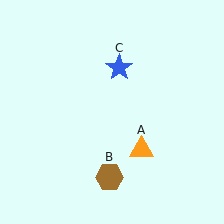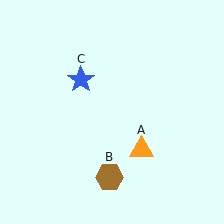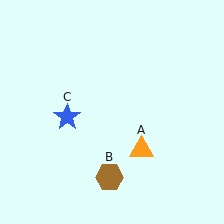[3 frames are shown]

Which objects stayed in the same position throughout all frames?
Orange triangle (object A) and brown hexagon (object B) remained stationary.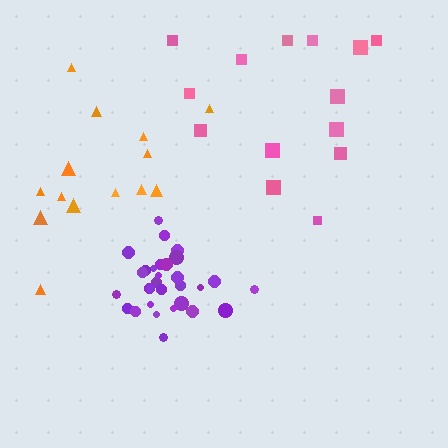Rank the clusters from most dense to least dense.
purple, orange, pink.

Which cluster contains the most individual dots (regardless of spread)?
Purple (31).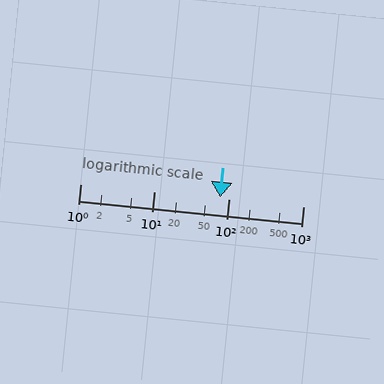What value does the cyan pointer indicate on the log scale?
The pointer indicates approximately 77.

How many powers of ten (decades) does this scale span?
The scale spans 3 decades, from 1 to 1000.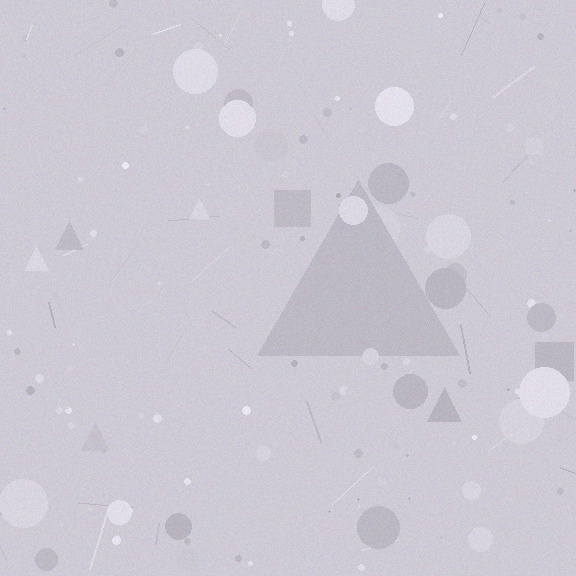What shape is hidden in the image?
A triangle is hidden in the image.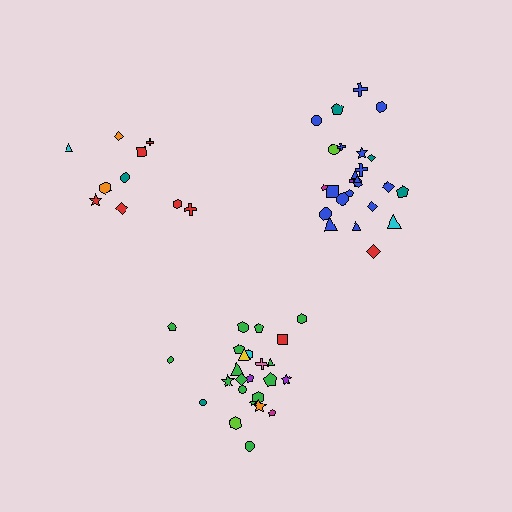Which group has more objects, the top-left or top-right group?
The top-right group.